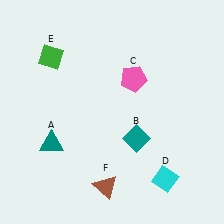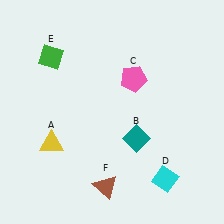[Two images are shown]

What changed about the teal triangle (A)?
In Image 1, A is teal. In Image 2, it changed to yellow.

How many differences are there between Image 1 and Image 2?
There is 1 difference between the two images.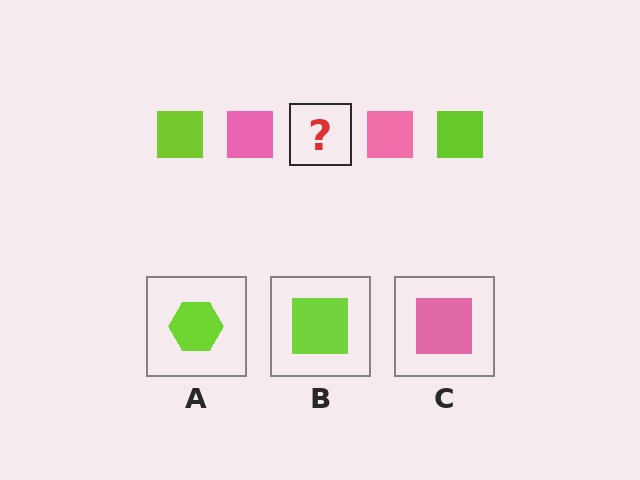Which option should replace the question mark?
Option B.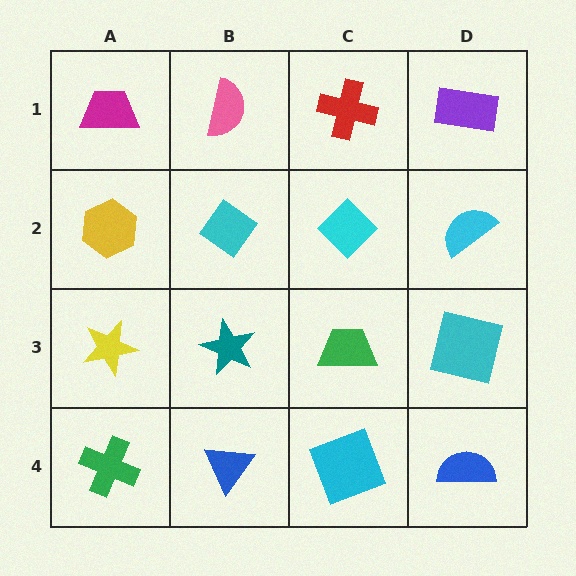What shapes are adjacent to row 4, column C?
A green trapezoid (row 3, column C), a blue triangle (row 4, column B), a blue semicircle (row 4, column D).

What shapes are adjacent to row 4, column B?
A teal star (row 3, column B), a green cross (row 4, column A), a cyan square (row 4, column C).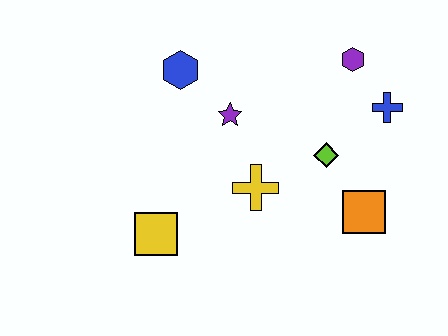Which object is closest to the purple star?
The blue hexagon is closest to the purple star.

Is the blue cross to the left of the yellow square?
No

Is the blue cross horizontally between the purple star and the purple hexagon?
No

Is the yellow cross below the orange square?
No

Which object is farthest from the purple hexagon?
The yellow square is farthest from the purple hexagon.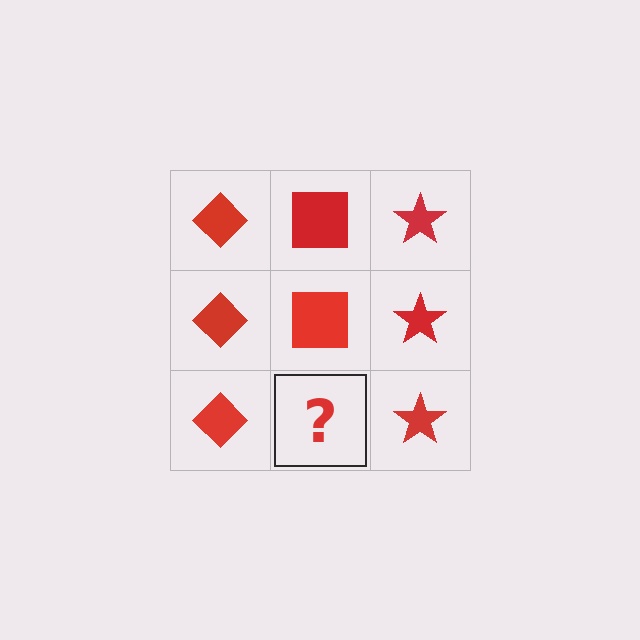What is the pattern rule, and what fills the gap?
The rule is that each column has a consistent shape. The gap should be filled with a red square.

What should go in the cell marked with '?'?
The missing cell should contain a red square.